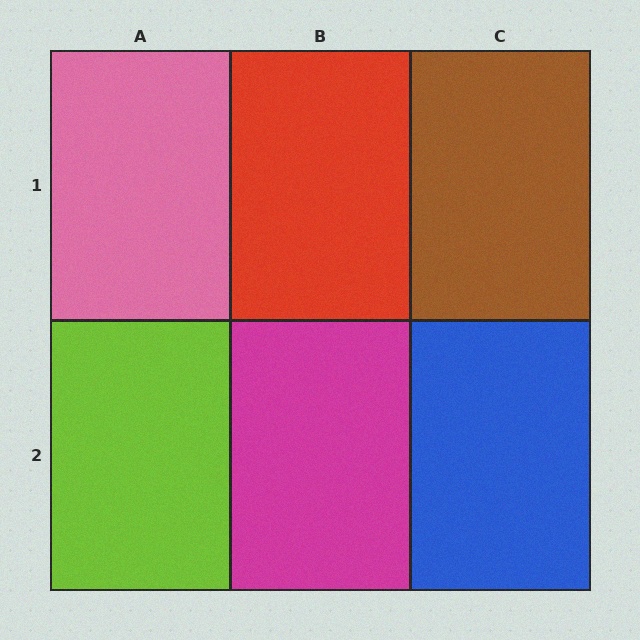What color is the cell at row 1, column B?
Red.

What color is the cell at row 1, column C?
Brown.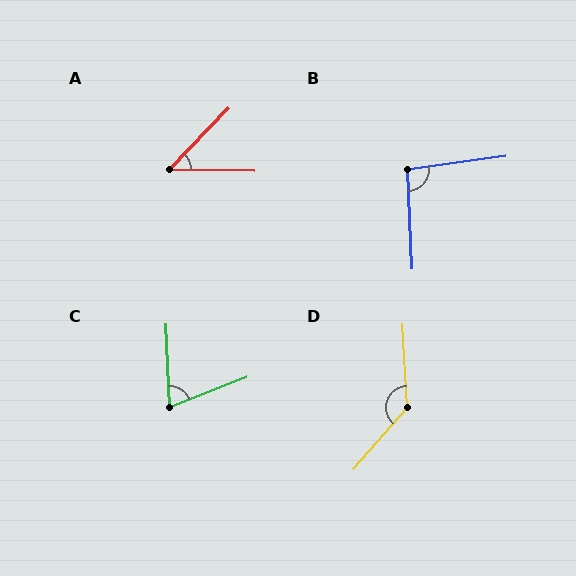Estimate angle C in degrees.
Approximately 71 degrees.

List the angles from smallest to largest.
A (47°), C (71°), B (95°), D (136°).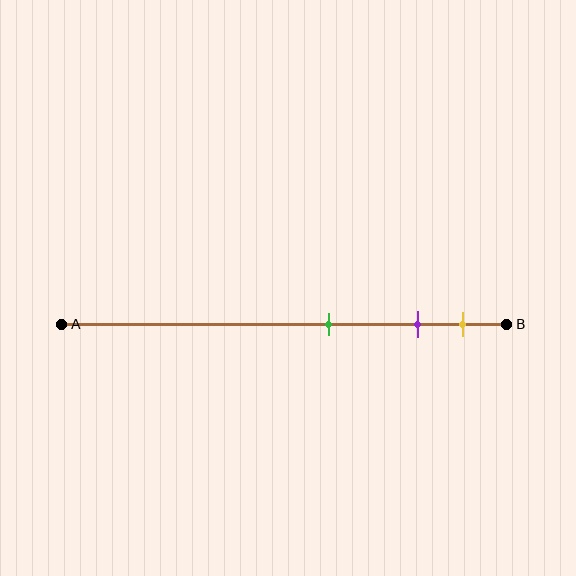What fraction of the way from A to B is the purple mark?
The purple mark is approximately 80% (0.8) of the way from A to B.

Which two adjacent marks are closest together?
The purple and yellow marks are the closest adjacent pair.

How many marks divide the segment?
There are 3 marks dividing the segment.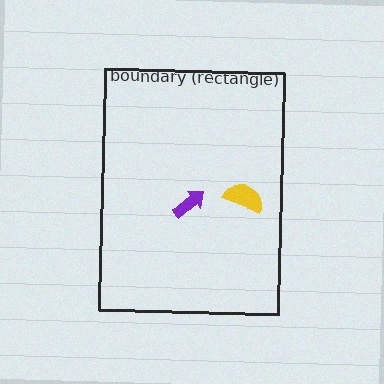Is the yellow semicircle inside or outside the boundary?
Inside.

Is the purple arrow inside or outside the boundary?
Inside.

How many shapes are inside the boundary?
2 inside, 0 outside.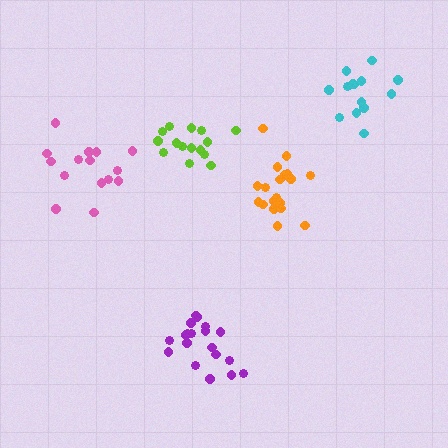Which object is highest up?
The cyan cluster is topmost.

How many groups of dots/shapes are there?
There are 5 groups.